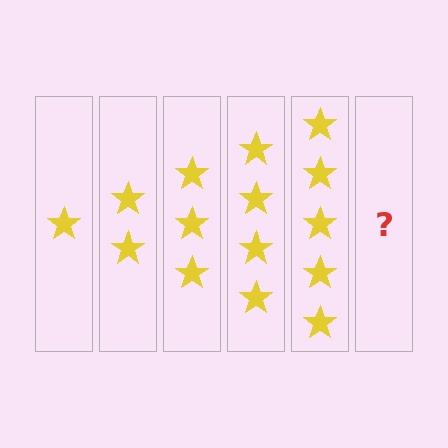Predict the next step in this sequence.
The next step is 6 stars.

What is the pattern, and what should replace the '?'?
The pattern is that each step adds one more star. The '?' should be 6 stars.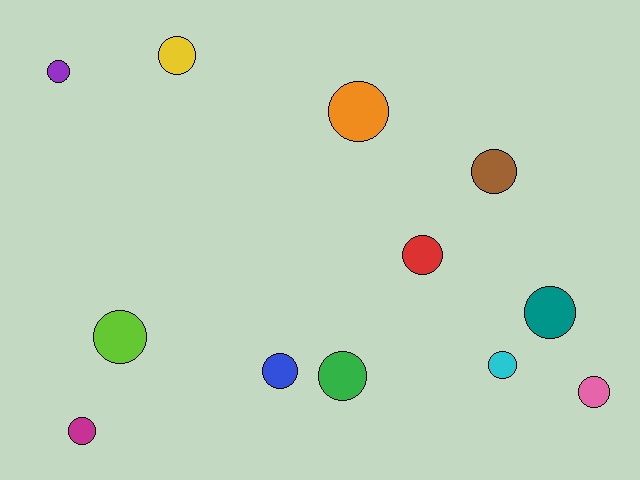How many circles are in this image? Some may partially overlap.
There are 12 circles.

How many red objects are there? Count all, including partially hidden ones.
There is 1 red object.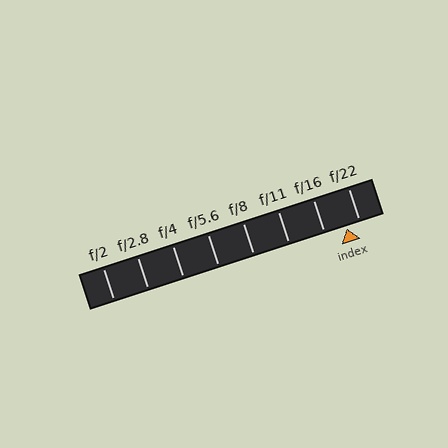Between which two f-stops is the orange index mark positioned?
The index mark is between f/16 and f/22.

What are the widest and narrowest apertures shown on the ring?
The widest aperture shown is f/2 and the narrowest is f/22.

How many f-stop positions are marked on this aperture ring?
There are 8 f-stop positions marked.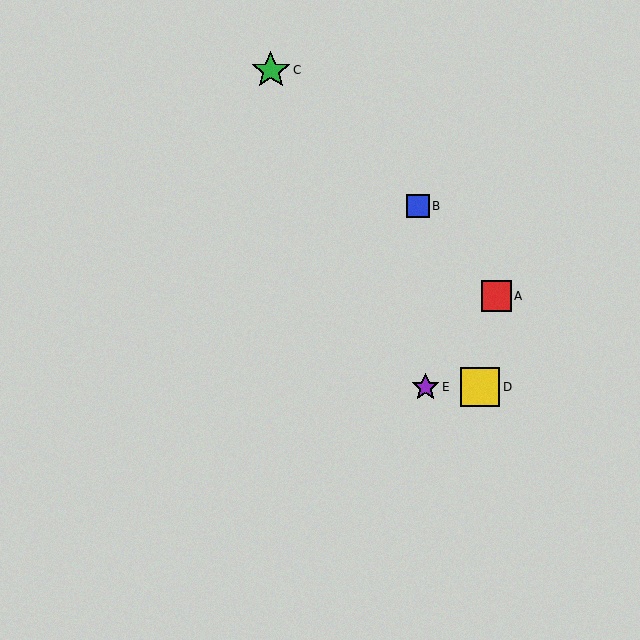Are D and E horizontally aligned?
Yes, both are at y≈387.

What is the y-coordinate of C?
Object C is at y≈70.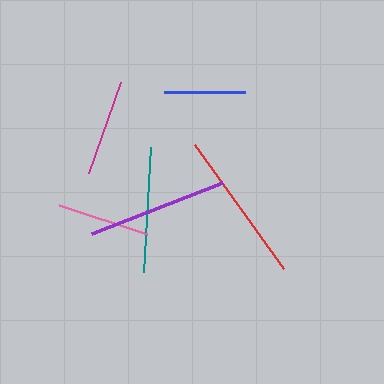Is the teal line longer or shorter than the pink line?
The teal line is longer than the pink line.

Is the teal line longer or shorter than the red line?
The red line is longer than the teal line.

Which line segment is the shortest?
The blue line is the shortest at approximately 80 pixels.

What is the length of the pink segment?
The pink segment is approximately 92 pixels long.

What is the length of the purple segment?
The purple segment is approximately 140 pixels long.